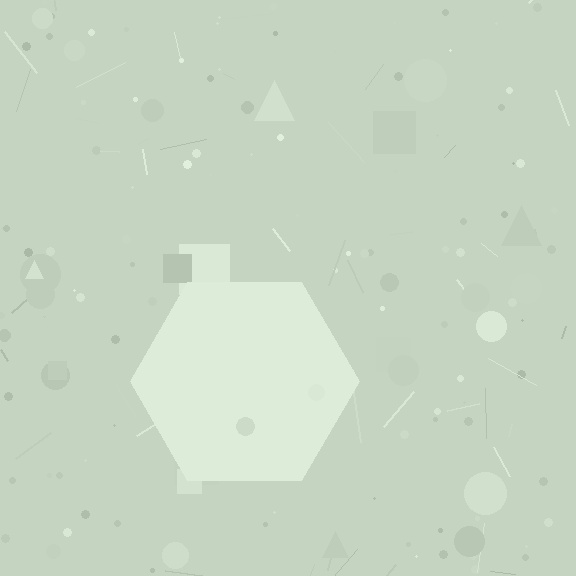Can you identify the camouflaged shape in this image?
The camouflaged shape is a hexagon.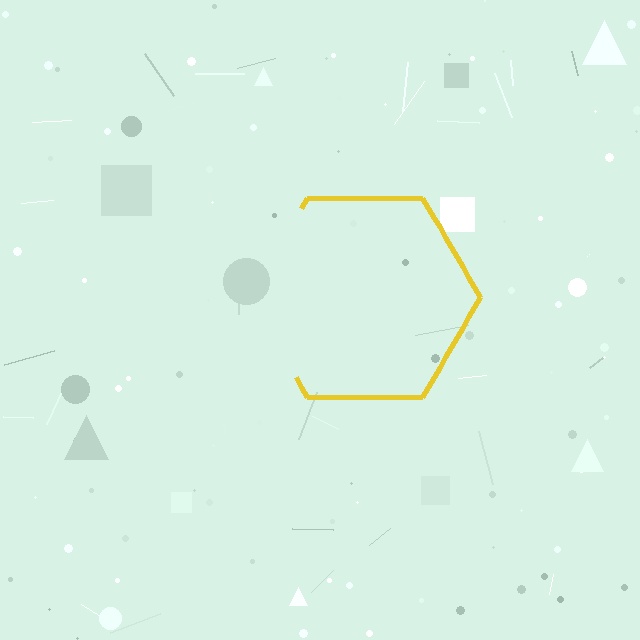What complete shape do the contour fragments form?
The contour fragments form a hexagon.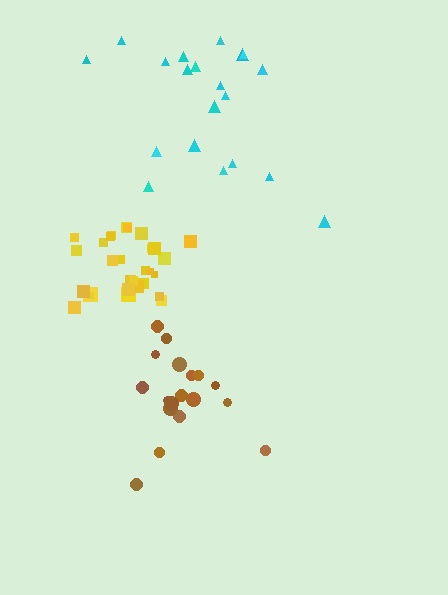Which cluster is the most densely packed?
Yellow.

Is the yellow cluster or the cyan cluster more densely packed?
Yellow.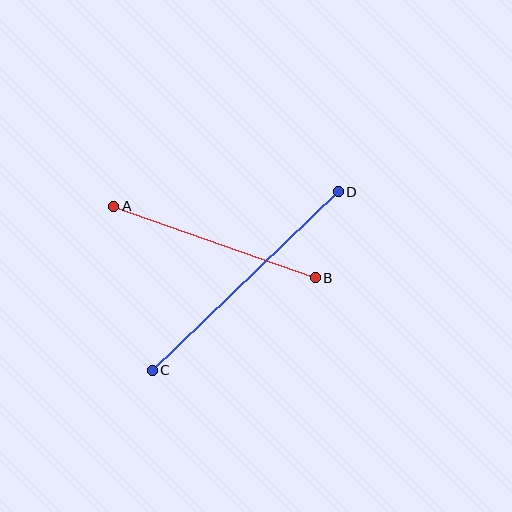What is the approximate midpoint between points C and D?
The midpoint is at approximately (245, 281) pixels.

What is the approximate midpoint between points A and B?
The midpoint is at approximately (215, 242) pixels.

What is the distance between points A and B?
The distance is approximately 214 pixels.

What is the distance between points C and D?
The distance is approximately 258 pixels.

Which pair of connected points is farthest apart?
Points C and D are farthest apart.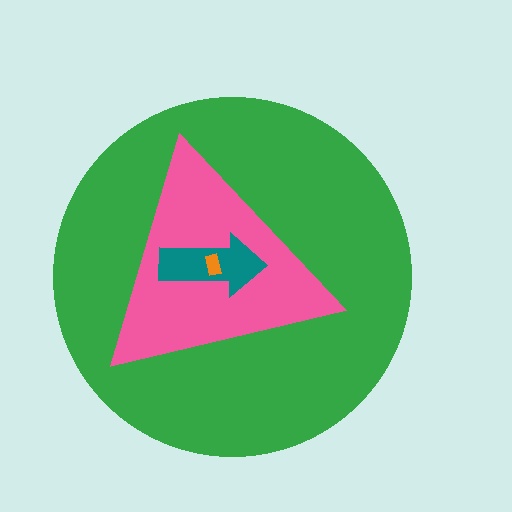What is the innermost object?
The orange rectangle.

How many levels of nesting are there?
4.